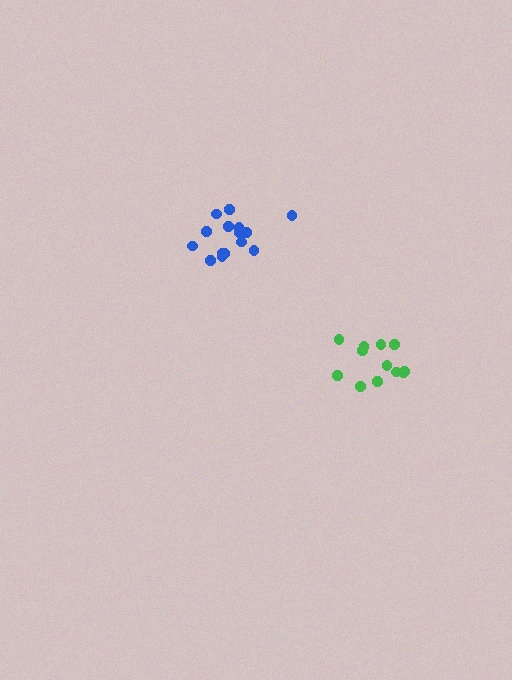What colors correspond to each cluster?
The clusters are colored: green, blue.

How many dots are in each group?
Group 1: 12 dots, Group 2: 15 dots (27 total).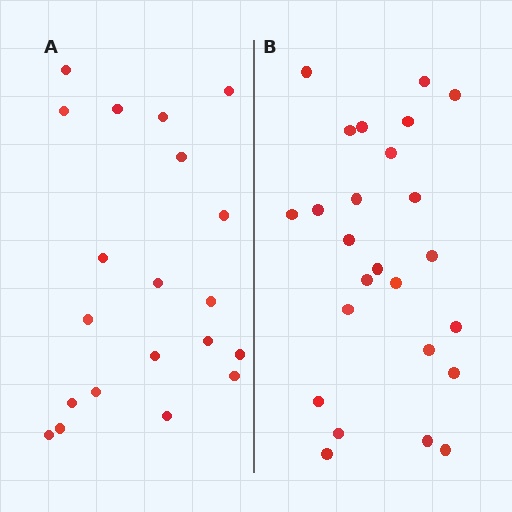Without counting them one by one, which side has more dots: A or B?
Region B (the right region) has more dots.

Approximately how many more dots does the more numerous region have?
Region B has about 5 more dots than region A.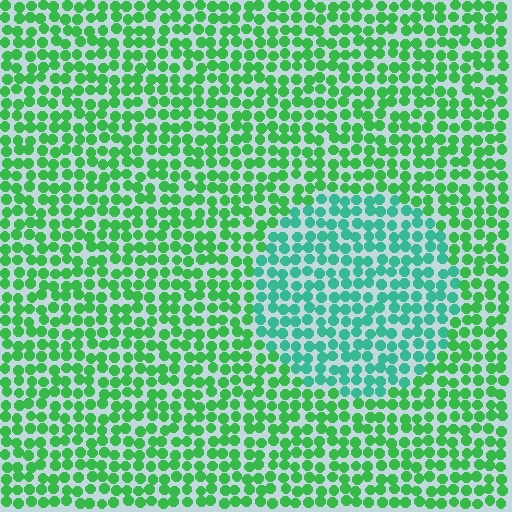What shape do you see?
I see a circle.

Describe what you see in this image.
The image is filled with small green elements in a uniform arrangement. A circle-shaped region is visible where the elements are tinted to a slightly different hue, forming a subtle color boundary.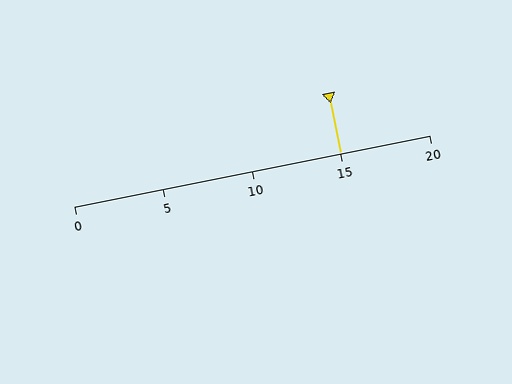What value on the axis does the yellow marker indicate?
The marker indicates approximately 15.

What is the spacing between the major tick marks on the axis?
The major ticks are spaced 5 apart.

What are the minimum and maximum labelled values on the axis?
The axis runs from 0 to 20.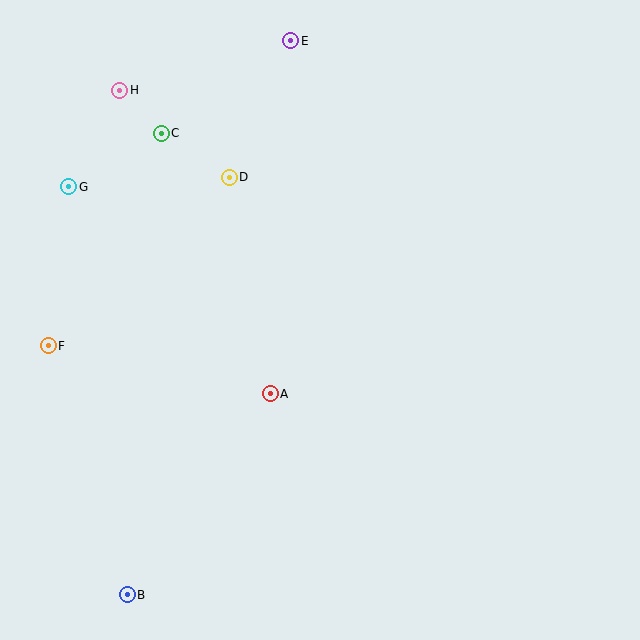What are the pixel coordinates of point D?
Point D is at (229, 177).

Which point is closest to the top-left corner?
Point H is closest to the top-left corner.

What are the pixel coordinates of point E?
Point E is at (291, 41).